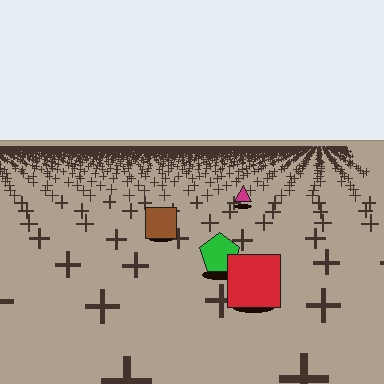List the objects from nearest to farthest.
From nearest to farthest: the red square, the green pentagon, the brown square, the magenta triangle.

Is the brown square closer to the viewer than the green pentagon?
No. The green pentagon is closer — you can tell from the texture gradient: the ground texture is coarser near it.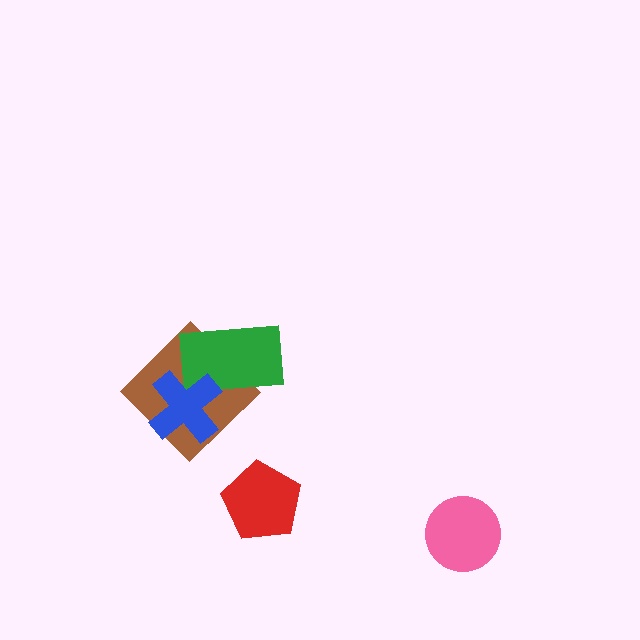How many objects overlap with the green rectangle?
2 objects overlap with the green rectangle.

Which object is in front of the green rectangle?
The blue cross is in front of the green rectangle.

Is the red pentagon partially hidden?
No, no other shape covers it.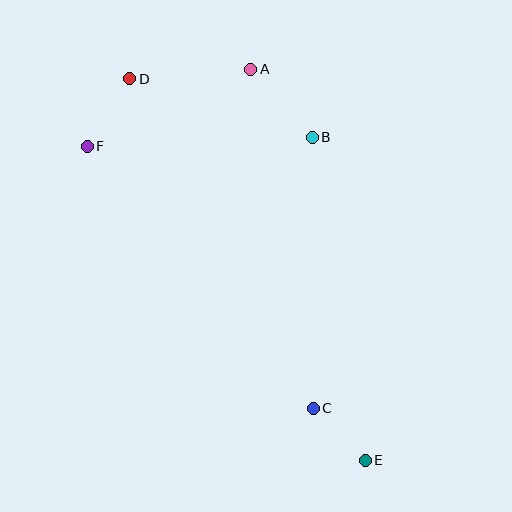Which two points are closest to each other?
Points C and E are closest to each other.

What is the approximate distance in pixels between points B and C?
The distance between B and C is approximately 271 pixels.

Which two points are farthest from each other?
Points D and E are farthest from each other.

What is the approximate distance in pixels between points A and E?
The distance between A and E is approximately 407 pixels.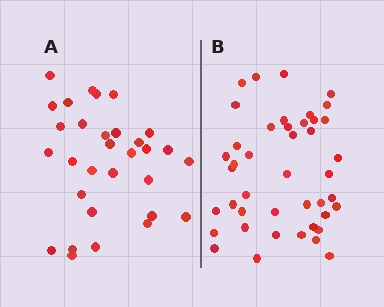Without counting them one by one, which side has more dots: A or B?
Region B (the right region) has more dots.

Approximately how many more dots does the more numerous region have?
Region B has roughly 12 or so more dots than region A.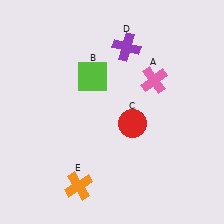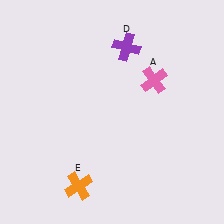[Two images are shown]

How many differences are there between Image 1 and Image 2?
There are 2 differences between the two images.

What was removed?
The red circle (C), the lime square (B) were removed in Image 2.